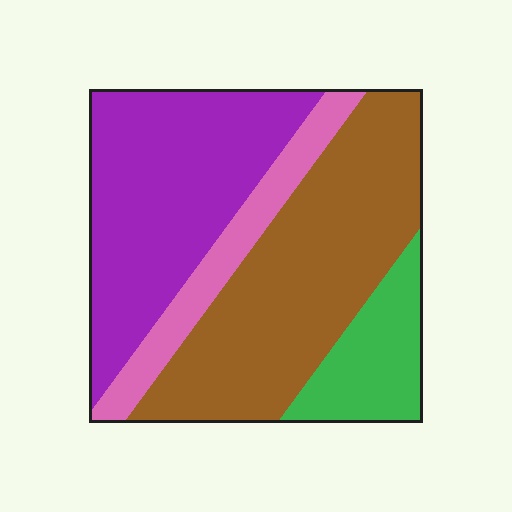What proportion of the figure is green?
Green covers roughly 15% of the figure.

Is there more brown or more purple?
Brown.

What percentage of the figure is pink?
Pink takes up about one eighth (1/8) of the figure.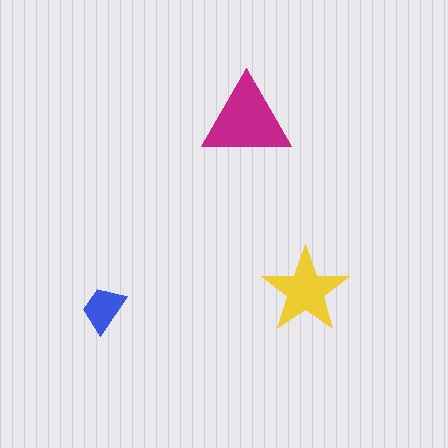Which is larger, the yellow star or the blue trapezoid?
The yellow star.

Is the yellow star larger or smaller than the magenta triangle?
Smaller.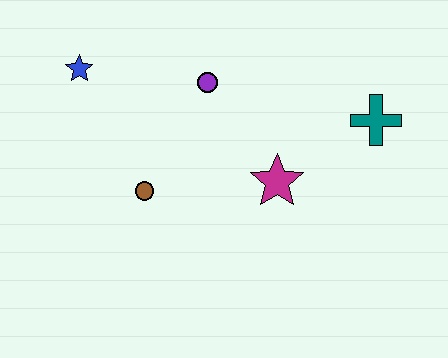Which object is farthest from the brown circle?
The teal cross is farthest from the brown circle.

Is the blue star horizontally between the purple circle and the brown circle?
No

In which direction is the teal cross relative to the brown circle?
The teal cross is to the right of the brown circle.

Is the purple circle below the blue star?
Yes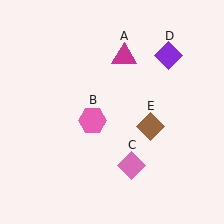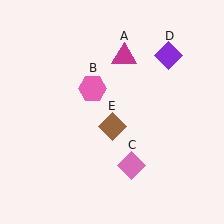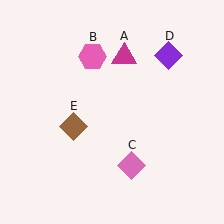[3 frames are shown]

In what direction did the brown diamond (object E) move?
The brown diamond (object E) moved left.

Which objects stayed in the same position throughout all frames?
Magenta triangle (object A) and pink diamond (object C) and purple diamond (object D) remained stationary.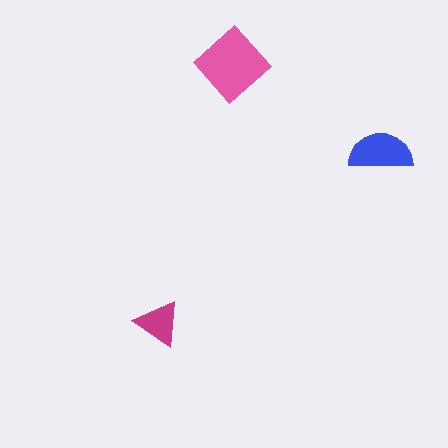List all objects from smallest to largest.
The magenta triangle, the blue semicircle, the pink diamond.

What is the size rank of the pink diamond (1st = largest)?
1st.